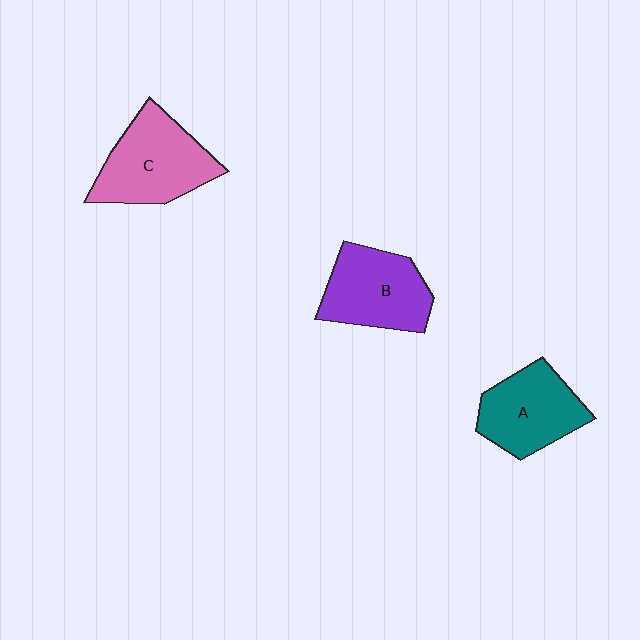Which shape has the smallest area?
Shape A (teal).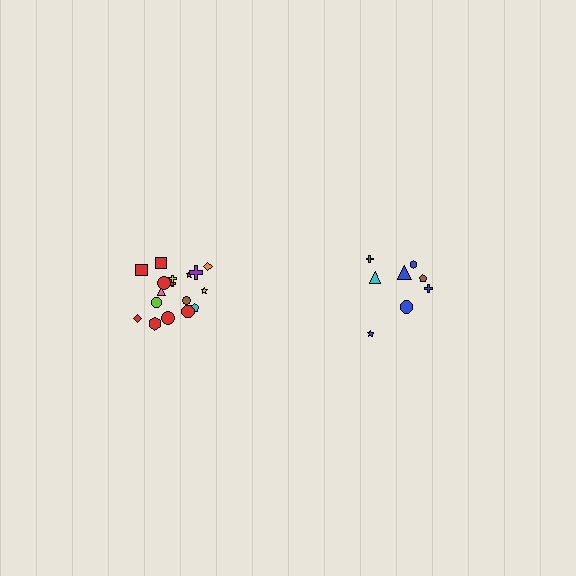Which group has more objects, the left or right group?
The left group.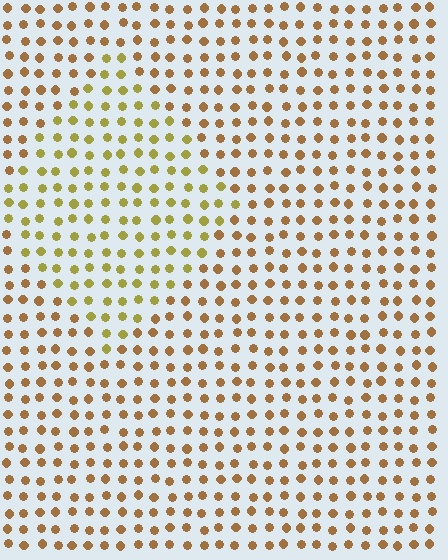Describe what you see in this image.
The image is filled with small brown elements in a uniform arrangement. A diamond-shaped region is visible where the elements are tinted to a slightly different hue, forming a subtle color boundary.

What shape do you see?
I see a diamond.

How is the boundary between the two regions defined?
The boundary is defined purely by a slight shift in hue (about 30 degrees). Spacing, size, and orientation are identical on both sides.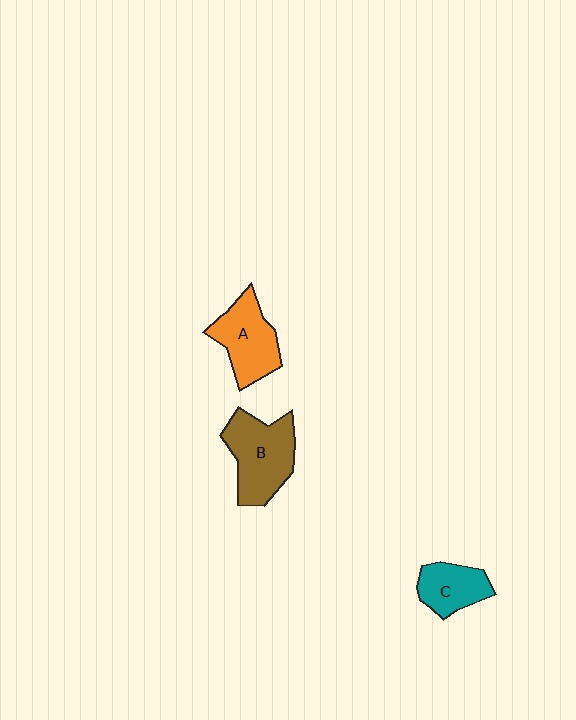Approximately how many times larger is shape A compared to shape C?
Approximately 1.4 times.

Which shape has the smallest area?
Shape C (teal).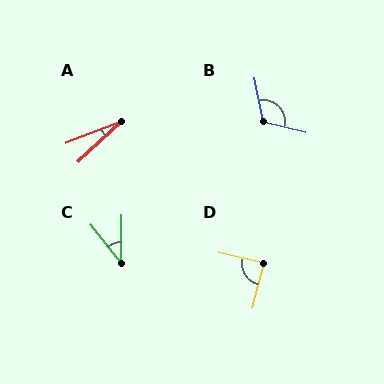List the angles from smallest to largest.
A (22°), C (39°), D (88°), B (115°).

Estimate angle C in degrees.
Approximately 39 degrees.